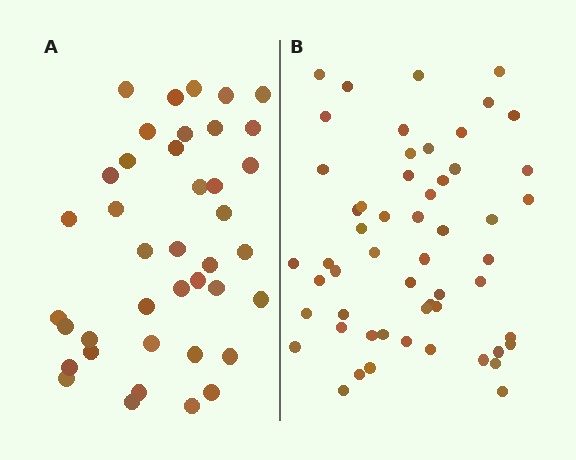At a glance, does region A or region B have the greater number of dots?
Region B (the right region) has more dots.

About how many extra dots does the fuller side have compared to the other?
Region B has approximately 15 more dots than region A.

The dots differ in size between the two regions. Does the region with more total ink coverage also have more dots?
No. Region A has more total ink coverage because its dots are larger, but region B actually contains more individual dots. Total area can be misleading — the number of items is what matters here.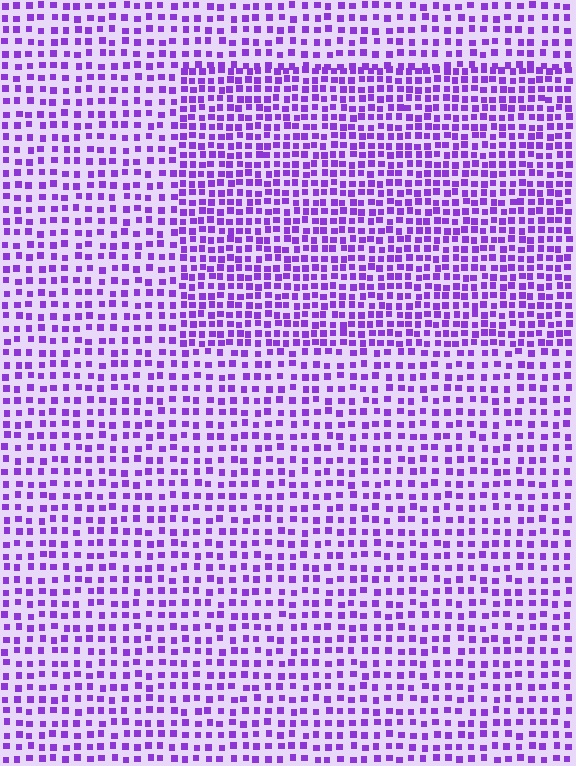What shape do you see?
I see a rectangle.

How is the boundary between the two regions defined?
The boundary is defined by a change in element density (approximately 1.6x ratio). All elements are the same color, size, and shape.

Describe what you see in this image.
The image contains small purple elements arranged at two different densities. A rectangle-shaped region is visible where the elements are more densely packed than the surrounding area.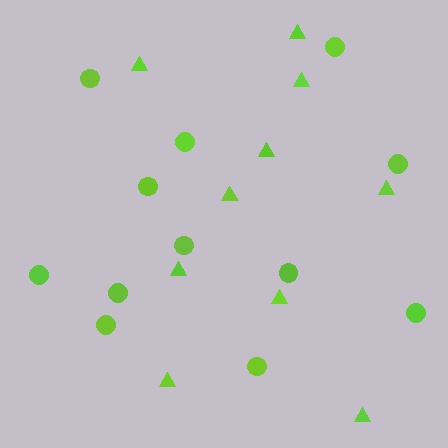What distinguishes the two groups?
There are 2 groups: one group of triangles (10) and one group of circles (12).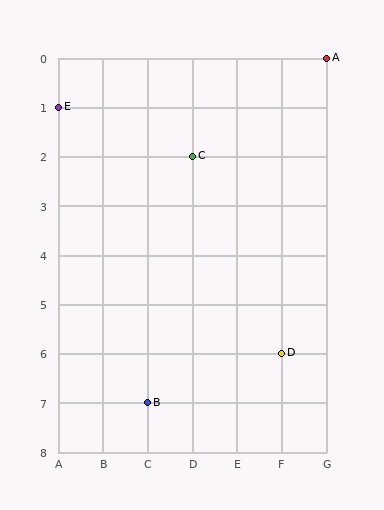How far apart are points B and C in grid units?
Points B and C are 1 column and 5 rows apart (about 5.1 grid units diagonally).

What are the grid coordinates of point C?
Point C is at grid coordinates (D, 2).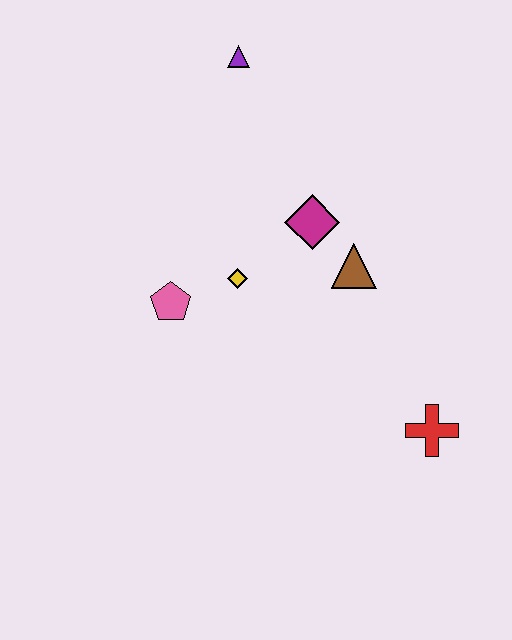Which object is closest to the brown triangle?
The magenta diamond is closest to the brown triangle.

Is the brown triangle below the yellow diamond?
No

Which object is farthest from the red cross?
The purple triangle is farthest from the red cross.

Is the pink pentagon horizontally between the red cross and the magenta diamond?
No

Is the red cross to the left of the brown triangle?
No